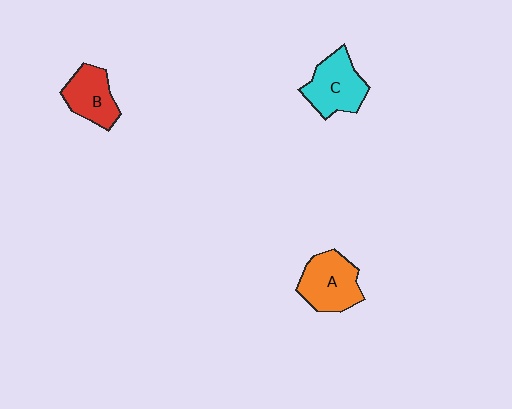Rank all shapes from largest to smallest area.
From largest to smallest: A (orange), C (cyan), B (red).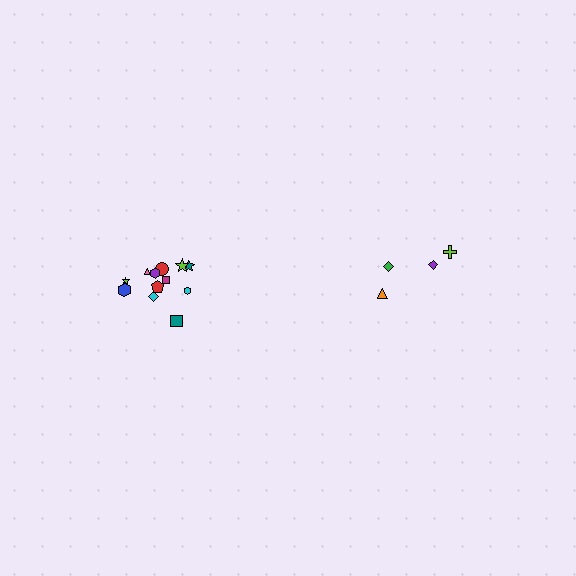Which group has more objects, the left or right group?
The left group.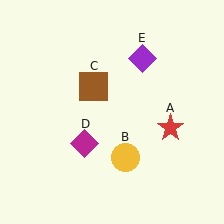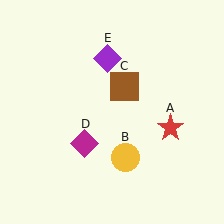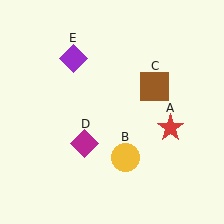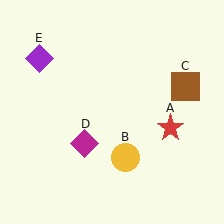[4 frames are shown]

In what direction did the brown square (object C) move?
The brown square (object C) moved right.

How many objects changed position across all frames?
2 objects changed position: brown square (object C), purple diamond (object E).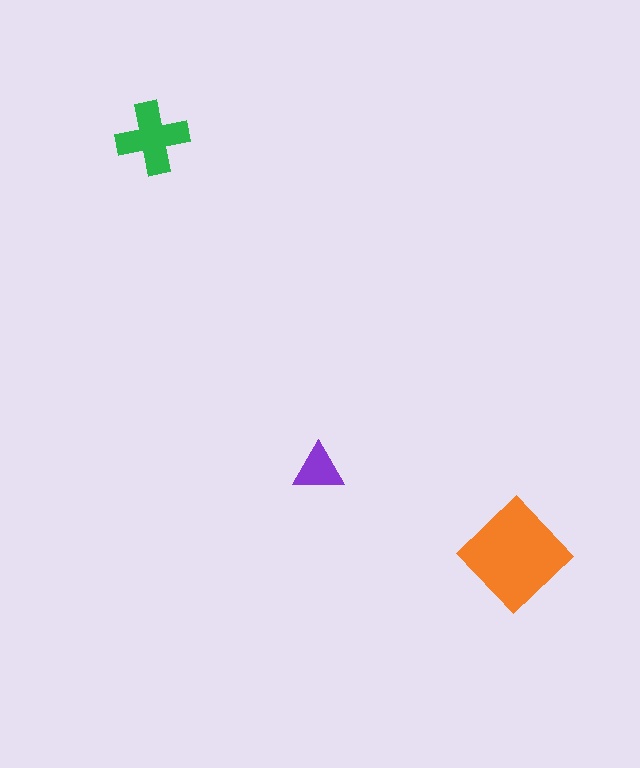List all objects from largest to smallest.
The orange diamond, the green cross, the purple triangle.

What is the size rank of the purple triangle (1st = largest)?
3rd.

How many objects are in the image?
There are 3 objects in the image.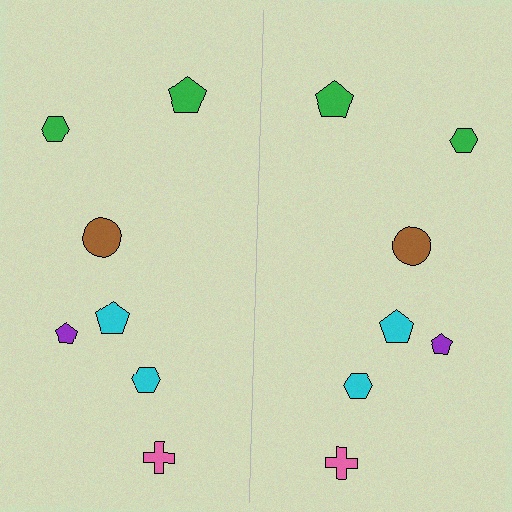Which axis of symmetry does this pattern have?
The pattern has a vertical axis of symmetry running through the center of the image.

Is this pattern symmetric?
Yes, this pattern has bilateral (reflection) symmetry.